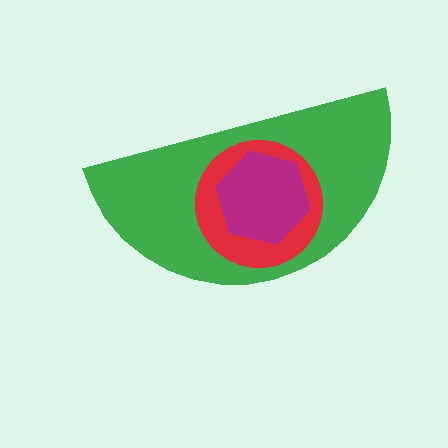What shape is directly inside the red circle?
The magenta hexagon.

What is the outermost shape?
The green semicircle.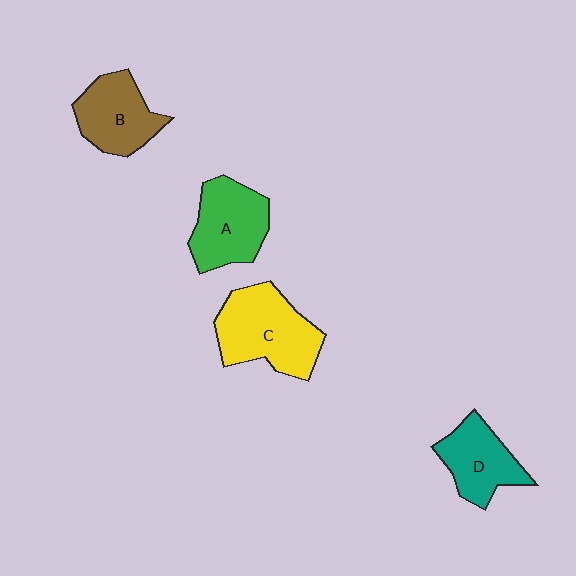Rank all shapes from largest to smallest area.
From largest to smallest: C (yellow), A (green), B (brown), D (teal).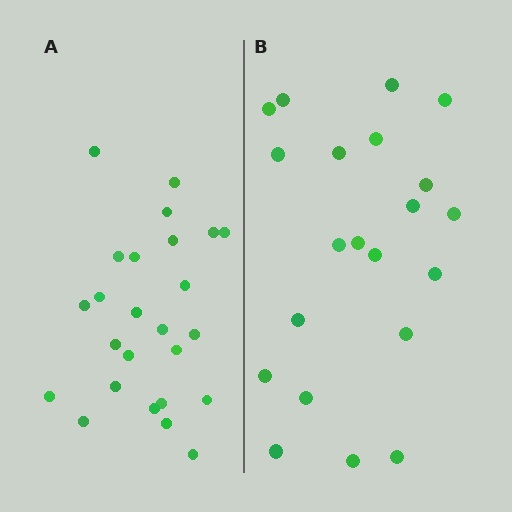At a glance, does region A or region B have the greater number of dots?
Region A (the left region) has more dots.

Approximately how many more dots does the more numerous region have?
Region A has about 4 more dots than region B.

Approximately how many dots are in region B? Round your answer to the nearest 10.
About 20 dots. (The exact count is 21, which rounds to 20.)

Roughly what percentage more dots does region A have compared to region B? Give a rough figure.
About 20% more.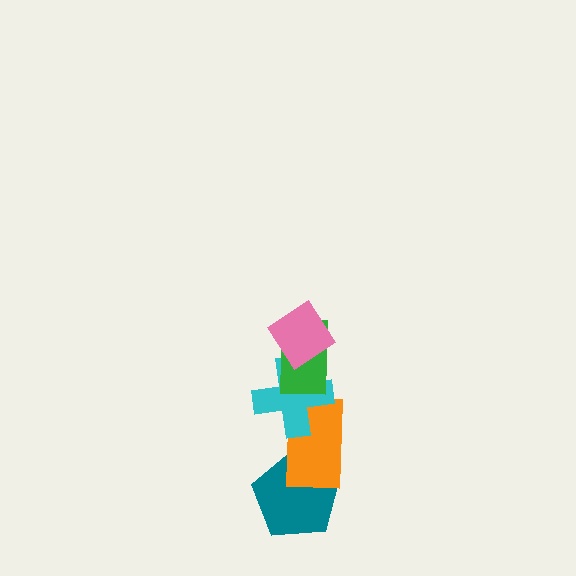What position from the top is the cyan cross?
The cyan cross is 3rd from the top.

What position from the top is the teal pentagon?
The teal pentagon is 5th from the top.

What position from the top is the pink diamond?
The pink diamond is 1st from the top.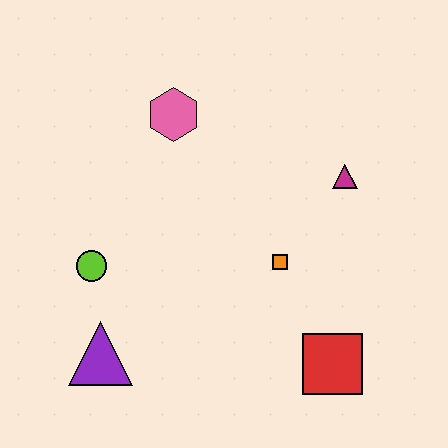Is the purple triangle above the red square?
Yes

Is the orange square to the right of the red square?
No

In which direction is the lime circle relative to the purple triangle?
The lime circle is above the purple triangle.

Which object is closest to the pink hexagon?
The lime circle is closest to the pink hexagon.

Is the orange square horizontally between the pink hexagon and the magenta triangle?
Yes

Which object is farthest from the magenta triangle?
The purple triangle is farthest from the magenta triangle.